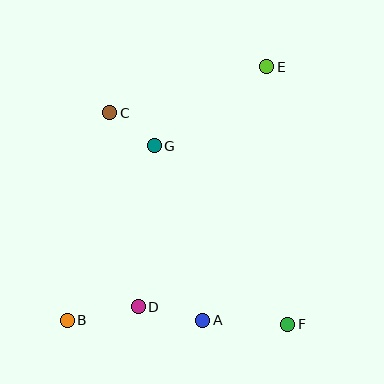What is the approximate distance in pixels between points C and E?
The distance between C and E is approximately 164 pixels.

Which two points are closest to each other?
Points C and G are closest to each other.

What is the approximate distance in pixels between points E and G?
The distance between E and G is approximately 138 pixels.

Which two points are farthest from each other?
Points B and E are farthest from each other.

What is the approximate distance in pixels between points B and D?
The distance between B and D is approximately 72 pixels.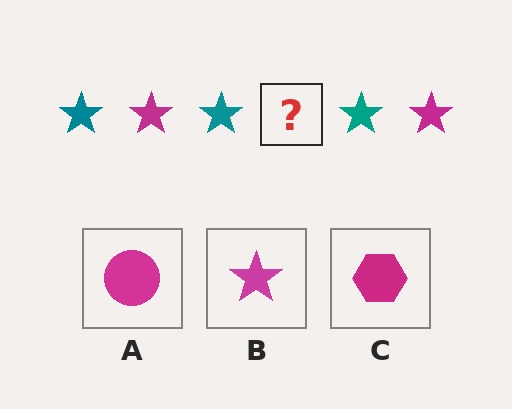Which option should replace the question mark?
Option B.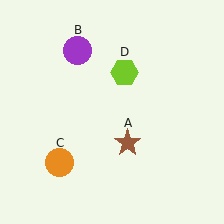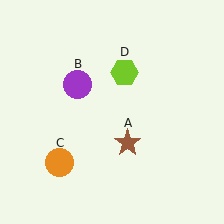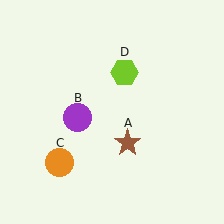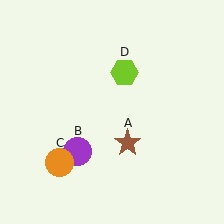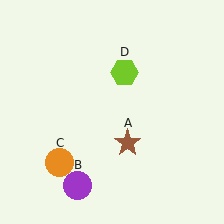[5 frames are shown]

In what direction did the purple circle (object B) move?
The purple circle (object B) moved down.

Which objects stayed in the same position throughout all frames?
Brown star (object A) and orange circle (object C) and lime hexagon (object D) remained stationary.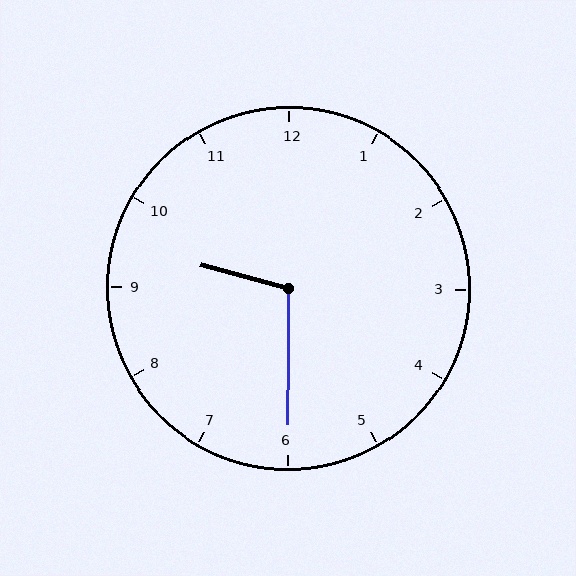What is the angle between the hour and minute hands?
Approximately 105 degrees.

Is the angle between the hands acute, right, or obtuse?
It is obtuse.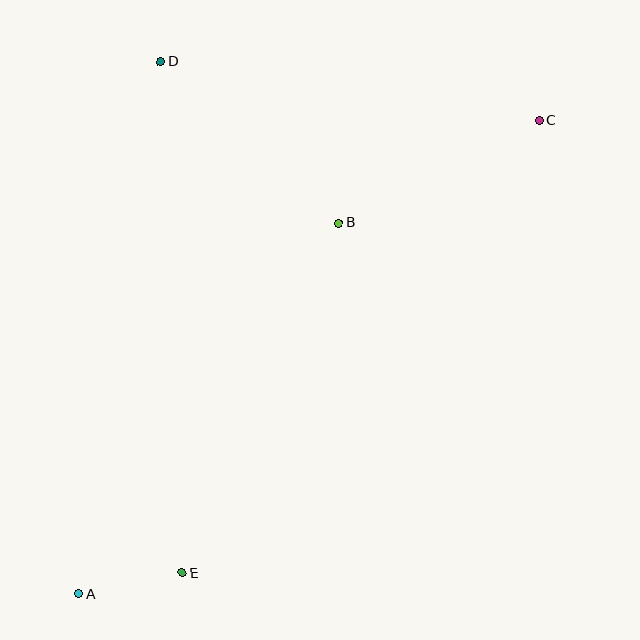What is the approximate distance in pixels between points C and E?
The distance between C and E is approximately 576 pixels.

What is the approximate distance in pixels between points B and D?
The distance between B and D is approximately 240 pixels.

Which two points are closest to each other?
Points A and E are closest to each other.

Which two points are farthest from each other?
Points A and C are farthest from each other.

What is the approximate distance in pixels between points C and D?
The distance between C and D is approximately 382 pixels.